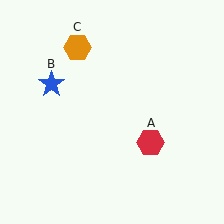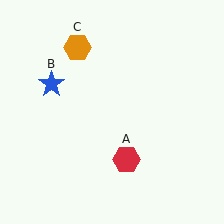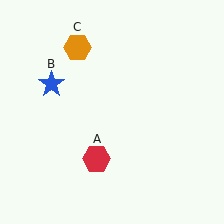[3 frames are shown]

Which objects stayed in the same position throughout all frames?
Blue star (object B) and orange hexagon (object C) remained stationary.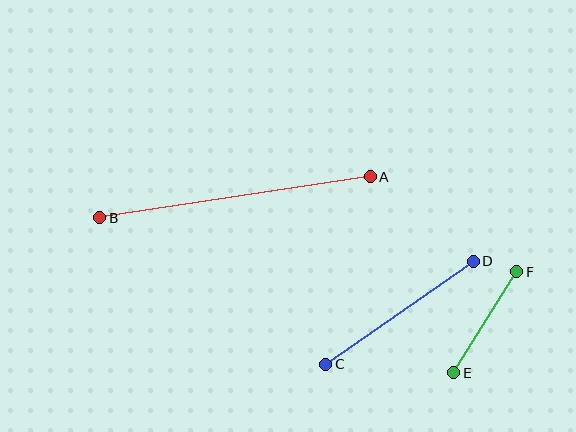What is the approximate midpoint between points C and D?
The midpoint is at approximately (399, 313) pixels.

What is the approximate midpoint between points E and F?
The midpoint is at approximately (485, 322) pixels.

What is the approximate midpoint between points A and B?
The midpoint is at approximately (235, 197) pixels.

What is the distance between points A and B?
The distance is approximately 274 pixels.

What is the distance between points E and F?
The distance is approximately 119 pixels.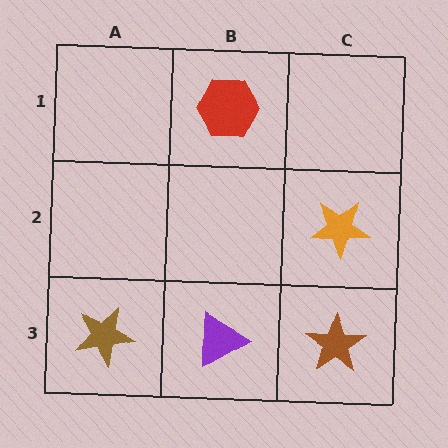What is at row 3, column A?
A brown star.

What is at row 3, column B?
A purple triangle.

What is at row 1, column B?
A red hexagon.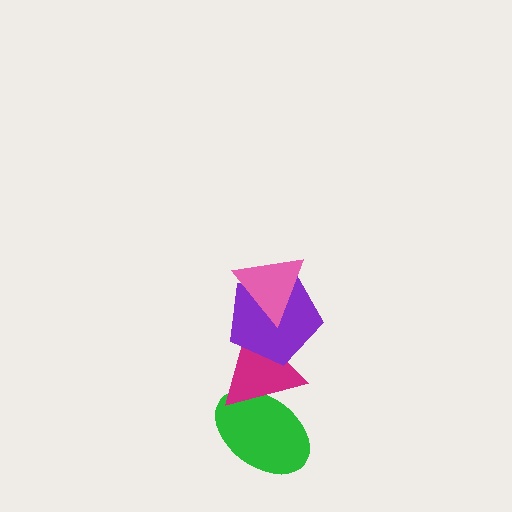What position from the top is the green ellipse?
The green ellipse is 4th from the top.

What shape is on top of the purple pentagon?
The pink triangle is on top of the purple pentagon.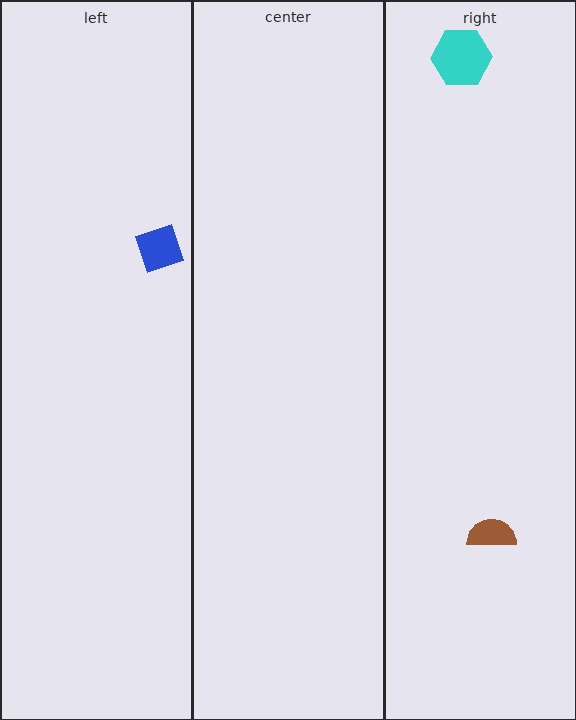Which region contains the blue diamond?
The left region.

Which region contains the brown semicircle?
The right region.